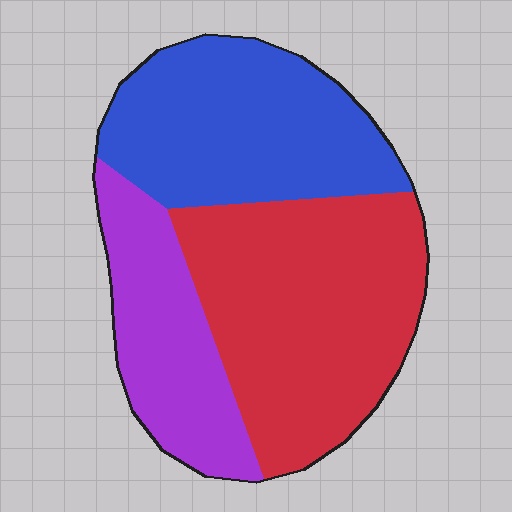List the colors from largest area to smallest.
From largest to smallest: red, blue, purple.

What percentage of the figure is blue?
Blue takes up about one third (1/3) of the figure.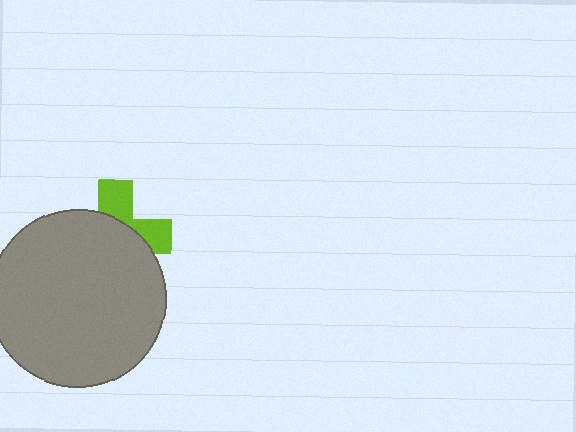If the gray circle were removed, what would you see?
You would see the complete lime cross.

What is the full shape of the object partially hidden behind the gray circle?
The partially hidden object is a lime cross.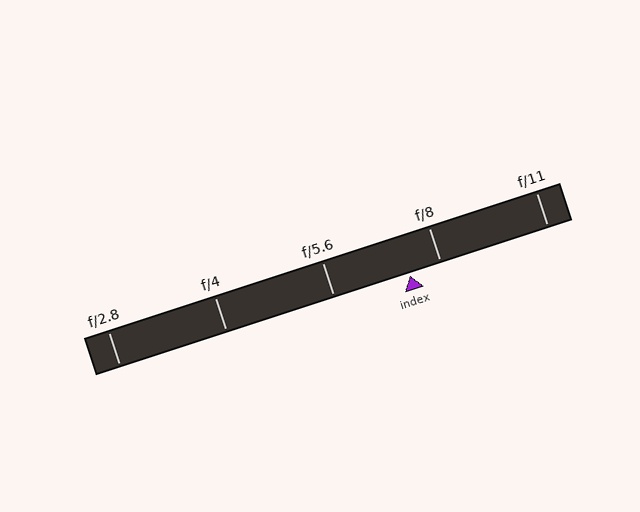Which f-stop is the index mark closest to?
The index mark is closest to f/8.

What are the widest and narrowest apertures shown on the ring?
The widest aperture shown is f/2.8 and the narrowest is f/11.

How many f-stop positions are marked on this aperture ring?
There are 5 f-stop positions marked.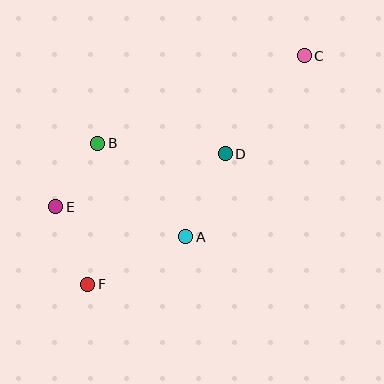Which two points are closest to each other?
Points B and E are closest to each other.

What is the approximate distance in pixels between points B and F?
The distance between B and F is approximately 141 pixels.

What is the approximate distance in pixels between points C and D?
The distance between C and D is approximately 125 pixels.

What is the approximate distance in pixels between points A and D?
The distance between A and D is approximately 92 pixels.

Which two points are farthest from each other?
Points C and F are farthest from each other.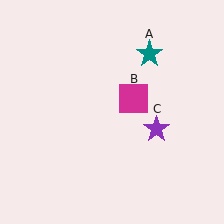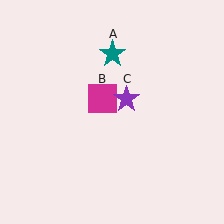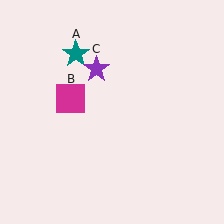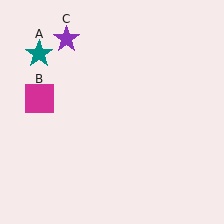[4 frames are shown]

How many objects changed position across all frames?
3 objects changed position: teal star (object A), magenta square (object B), purple star (object C).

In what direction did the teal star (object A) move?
The teal star (object A) moved left.